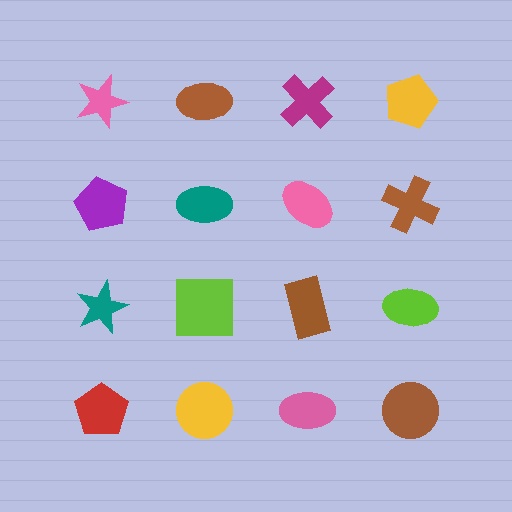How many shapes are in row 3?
4 shapes.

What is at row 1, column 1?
A pink star.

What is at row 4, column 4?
A brown circle.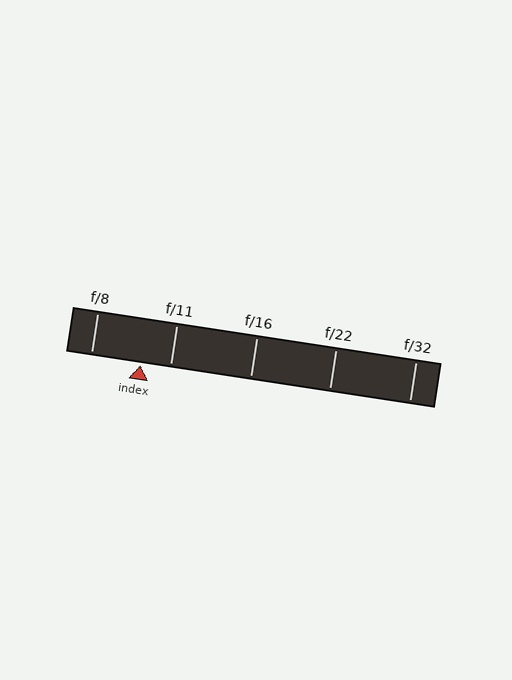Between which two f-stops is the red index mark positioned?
The index mark is between f/8 and f/11.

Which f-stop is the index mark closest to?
The index mark is closest to f/11.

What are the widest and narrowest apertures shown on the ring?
The widest aperture shown is f/8 and the narrowest is f/32.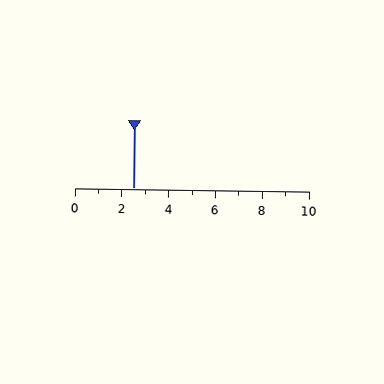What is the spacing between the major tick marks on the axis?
The major ticks are spaced 2 apart.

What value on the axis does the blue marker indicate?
The marker indicates approximately 2.5.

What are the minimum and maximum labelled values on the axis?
The axis runs from 0 to 10.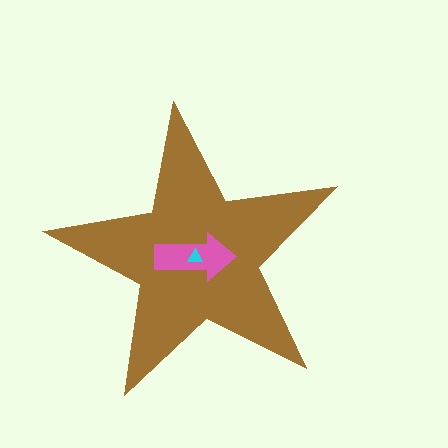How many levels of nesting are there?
3.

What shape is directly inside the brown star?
The pink arrow.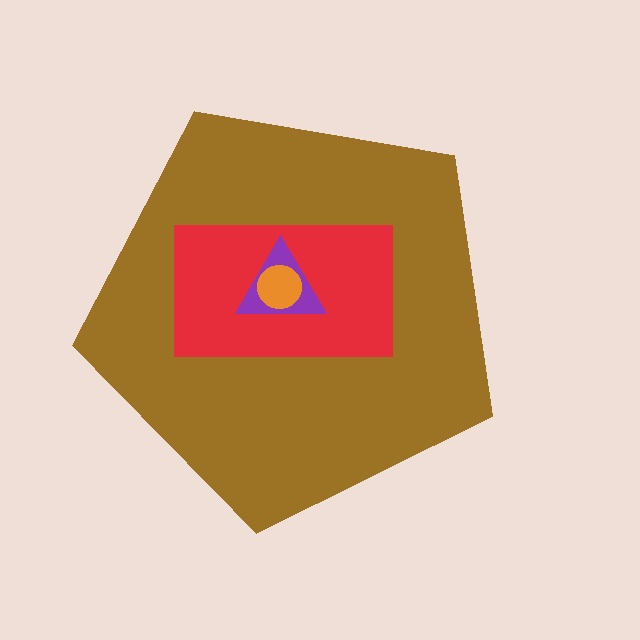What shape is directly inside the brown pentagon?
The red rectangle.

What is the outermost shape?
The brown pentagon.